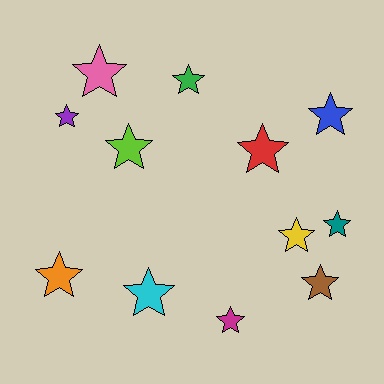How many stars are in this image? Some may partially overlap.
There are 12 stars.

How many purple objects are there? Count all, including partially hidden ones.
There is 1 purple object.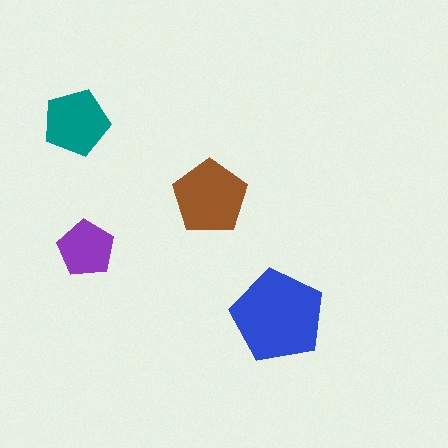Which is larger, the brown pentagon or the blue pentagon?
The blue one.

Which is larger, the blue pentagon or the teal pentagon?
The blue one.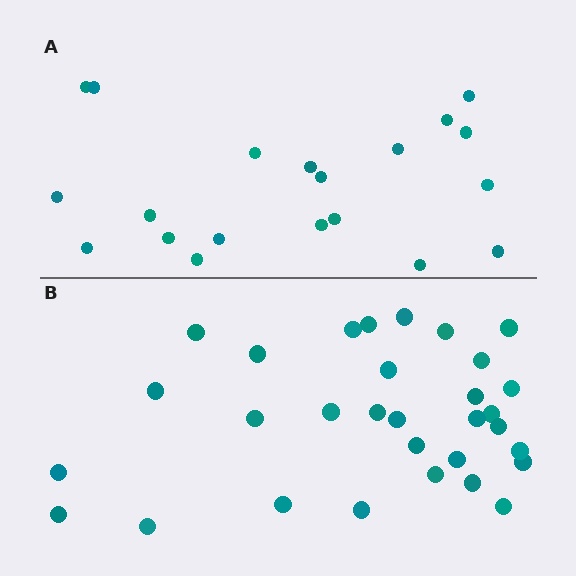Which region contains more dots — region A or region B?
Region B (the bottom region) has more dots.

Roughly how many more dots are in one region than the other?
Region B has roughly 12 or so more dots than region A.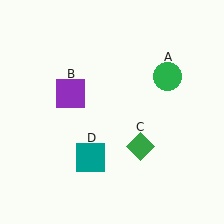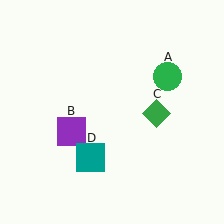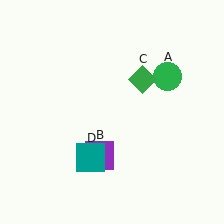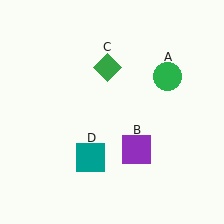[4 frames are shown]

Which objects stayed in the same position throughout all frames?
Green circle (object A) and teal square (object D) remained stationary.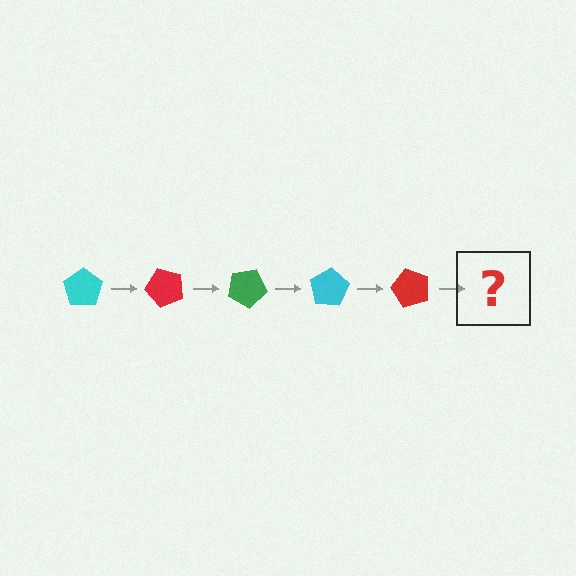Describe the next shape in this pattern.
It should be a green pentagon, rotated 250 degrees from the start.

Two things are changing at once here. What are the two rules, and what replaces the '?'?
The two rules are that it rotates 50 degrees each step and the color cycles through cyan, red, and green. The '?' should be a green pentagon, rotated 250 degrees from the start.